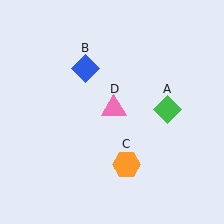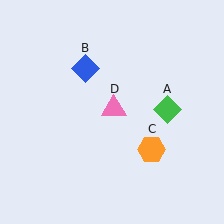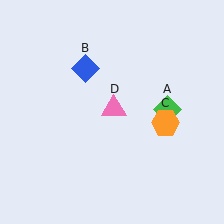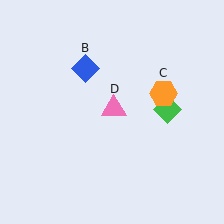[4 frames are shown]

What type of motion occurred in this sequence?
The orange hexagon (object C) rotated counterclockwise around the center of the scene.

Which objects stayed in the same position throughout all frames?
Green diamond (object A) and blue diamond (object B) and pink triangle (object D) remained stationary.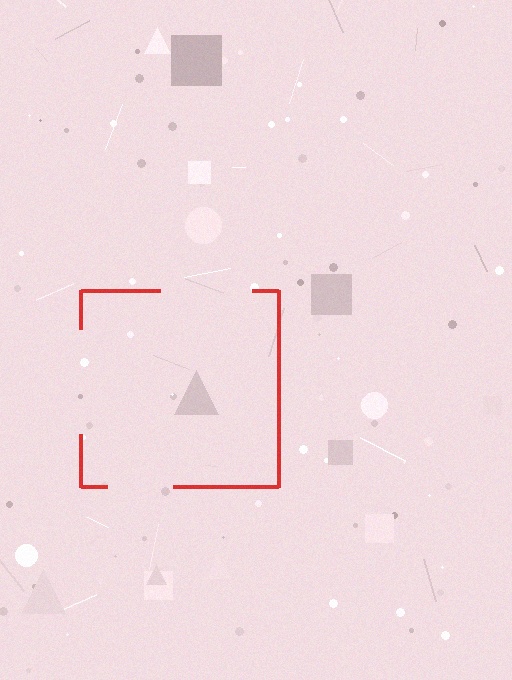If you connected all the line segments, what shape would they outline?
They would outline a square.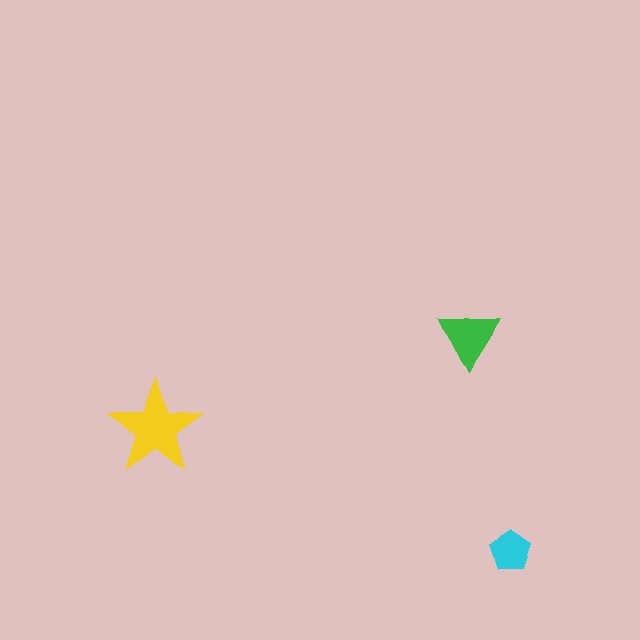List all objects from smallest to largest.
The cyan pentagon, the green triangle, the yellow star.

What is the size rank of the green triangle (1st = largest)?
2nd.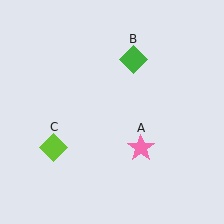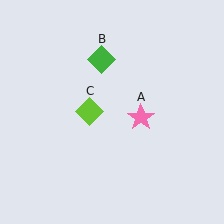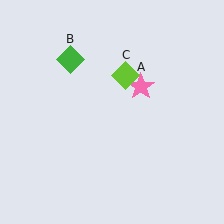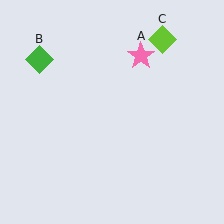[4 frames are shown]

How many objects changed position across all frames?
3 objects changed position: pink star (object A), green diamond (object B), lime diamond (object C).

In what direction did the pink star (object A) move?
The pink star (object A) moved up.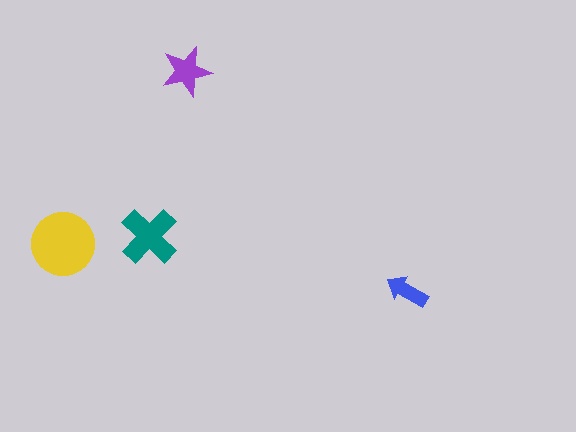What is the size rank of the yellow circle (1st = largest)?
1st.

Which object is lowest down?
The blue arrow is bottommost.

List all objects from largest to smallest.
The yellow circle, the teal cross, the purple star, the blue arrow.